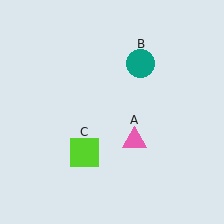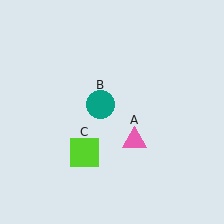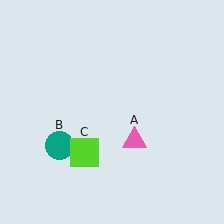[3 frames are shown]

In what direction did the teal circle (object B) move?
The teal circle (object B) moved down and to the left.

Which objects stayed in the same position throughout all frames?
Pink triangle (object A) and lime square (object C) remained stationary.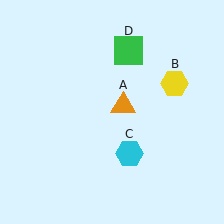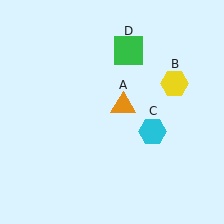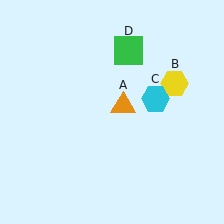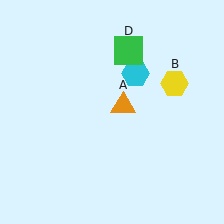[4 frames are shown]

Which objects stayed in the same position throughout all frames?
Orange triangle (object A) and yellow hexagon (object B) and green square (object D) remained stationary.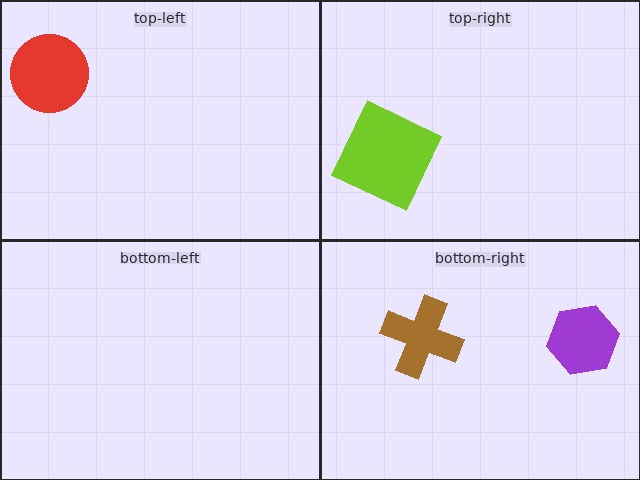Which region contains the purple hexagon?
The bottom-right region.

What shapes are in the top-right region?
The lime square.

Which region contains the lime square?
The top-right region.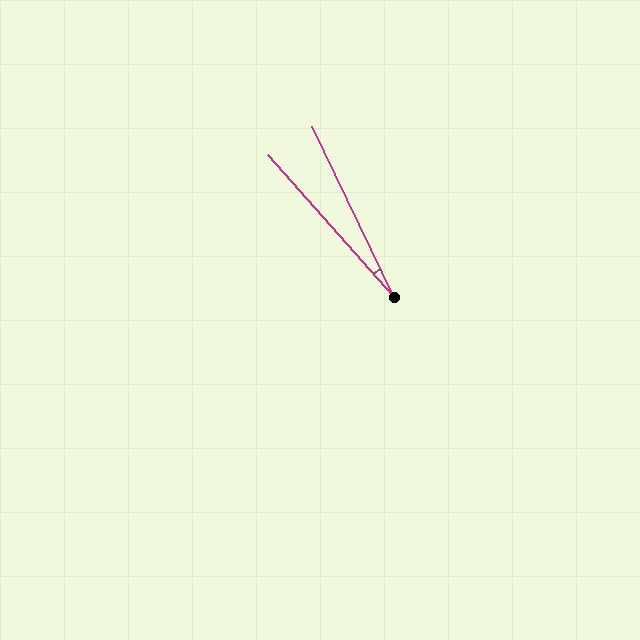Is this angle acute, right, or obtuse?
It is acute.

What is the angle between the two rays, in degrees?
Approximately 16 degrees.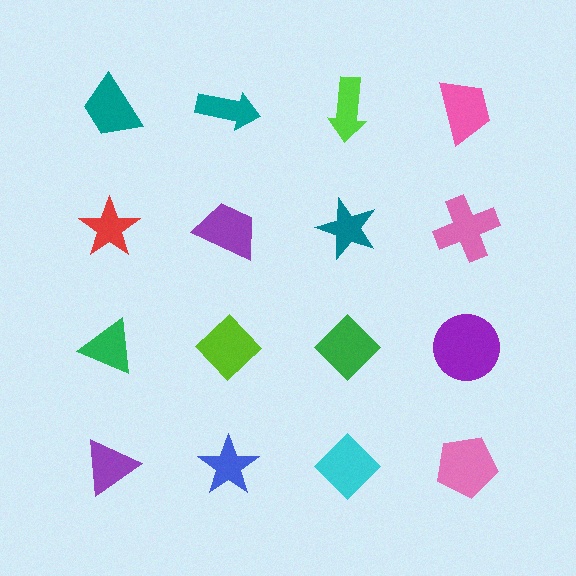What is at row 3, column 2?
A lime diamond.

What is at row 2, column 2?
A purple trapezoid.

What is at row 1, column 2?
A teal arrow.